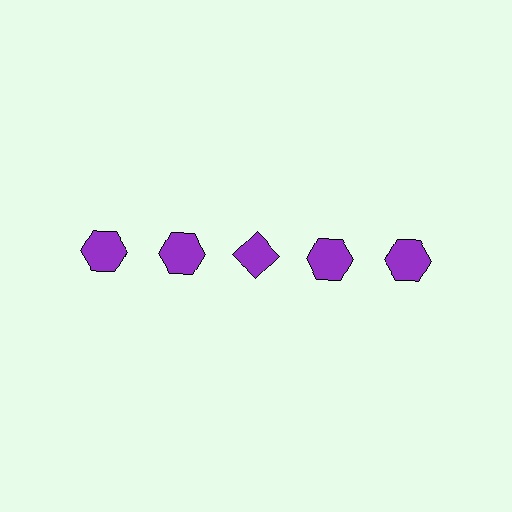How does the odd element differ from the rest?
It has a different shape: diamond instead of hexagon.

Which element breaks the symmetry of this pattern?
The purple diamond in the top row, center column breaks the symmetry. All other shapes are purple hexagons.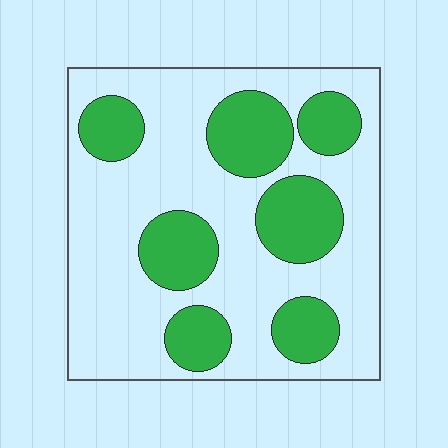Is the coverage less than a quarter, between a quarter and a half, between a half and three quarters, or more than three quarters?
Between a quarter and a half.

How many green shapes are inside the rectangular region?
7.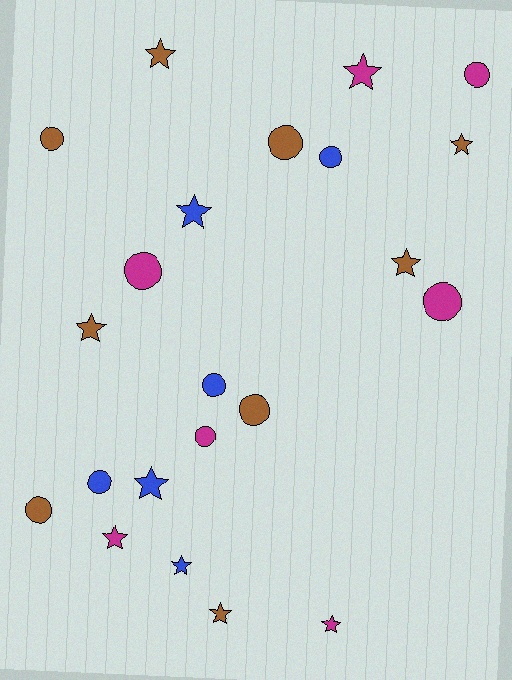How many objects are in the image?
There are 22 objects.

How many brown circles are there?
There are 4 brown circles.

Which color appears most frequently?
Brown, with 9 objects.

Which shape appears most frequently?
Circle, with 11 objects.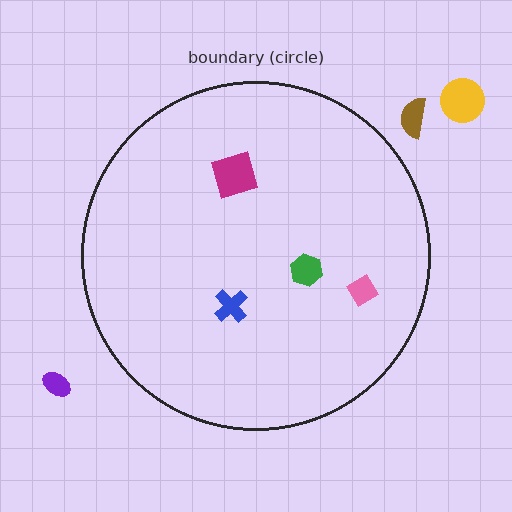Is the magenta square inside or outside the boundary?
Inside.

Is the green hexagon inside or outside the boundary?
Inside.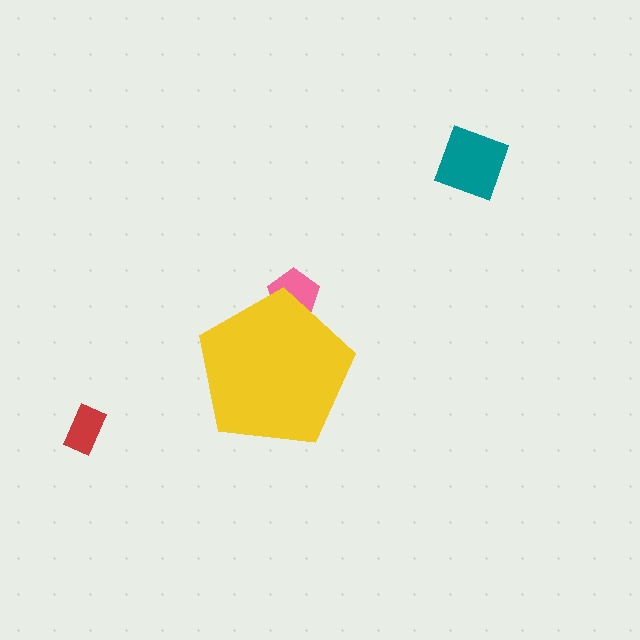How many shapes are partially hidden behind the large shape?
1 shape is partially hidden.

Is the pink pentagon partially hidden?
Yes, the pink pentagon is partially hidden behind the yellow pentagon.